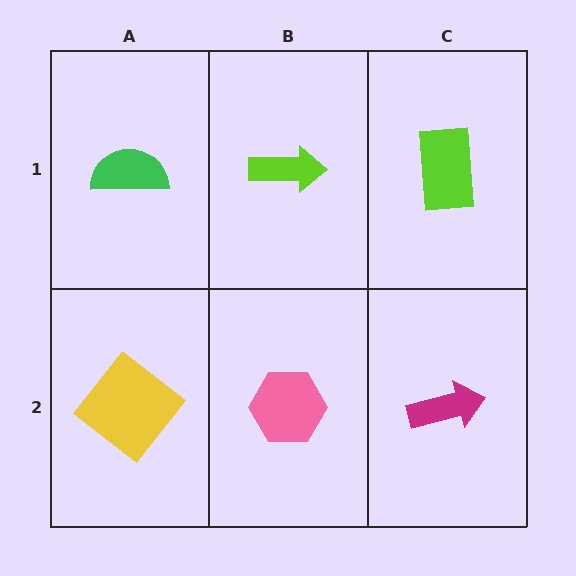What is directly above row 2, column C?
A lime rectangle.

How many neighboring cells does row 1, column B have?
3.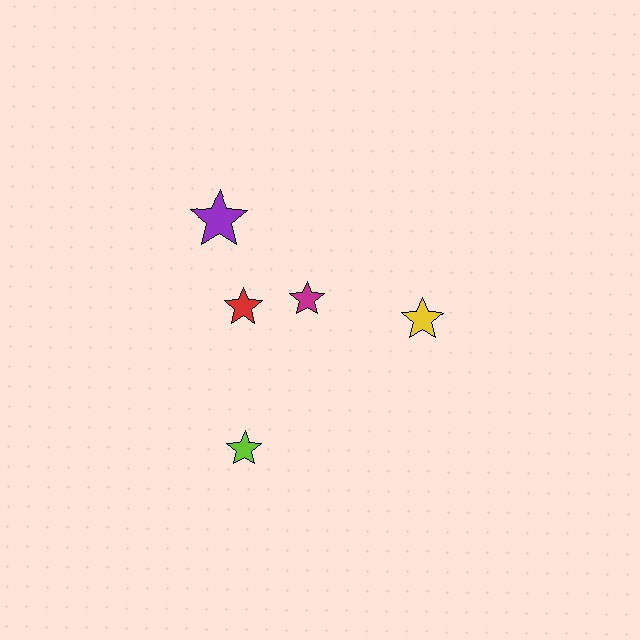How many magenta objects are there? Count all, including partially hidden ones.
There is 1 magenta object.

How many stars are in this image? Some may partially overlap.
There are 5 stars.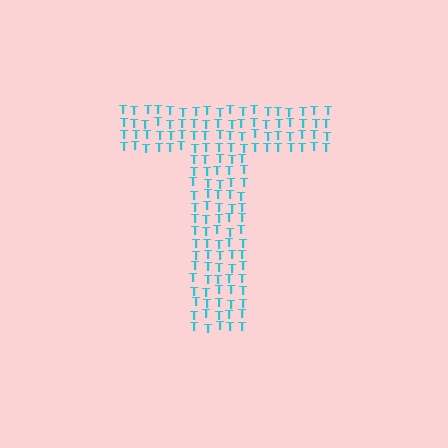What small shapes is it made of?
It is made of small letter T's.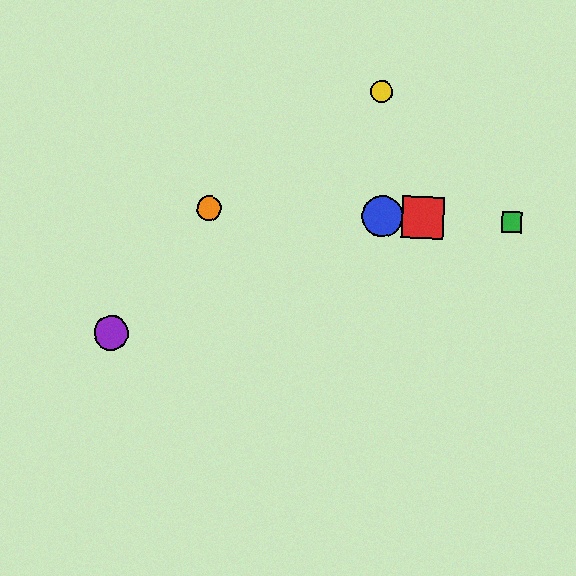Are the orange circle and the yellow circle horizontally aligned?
No, the orange circle is at y≈208 and the yellow circle is at y≈91.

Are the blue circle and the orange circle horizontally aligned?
Yes, both are at y≈216.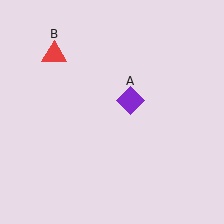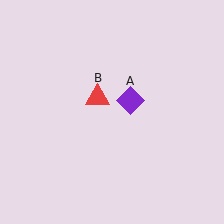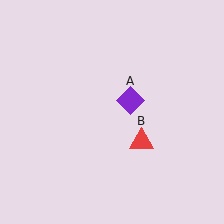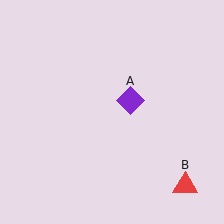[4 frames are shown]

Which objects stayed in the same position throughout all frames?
Purple diamond (object A) remained stationary.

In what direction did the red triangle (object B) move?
The red triangle (object B) moved down and to the right.